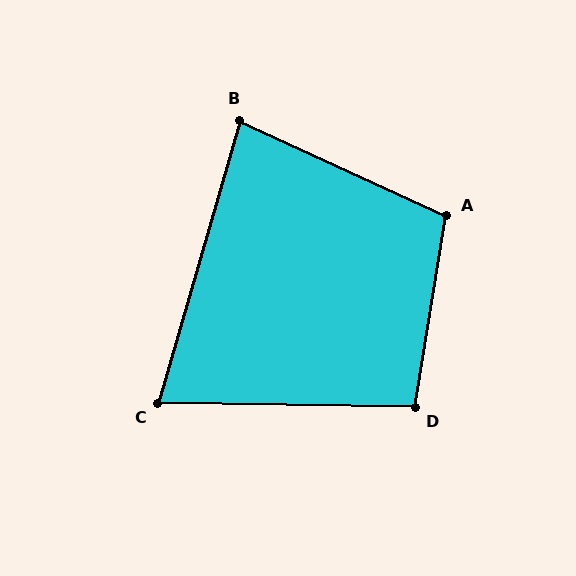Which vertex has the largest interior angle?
A, at approximately 105 degrees.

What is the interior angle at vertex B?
Approximately 82 degrees (acute).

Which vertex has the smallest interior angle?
C, at approximately 75 degrees.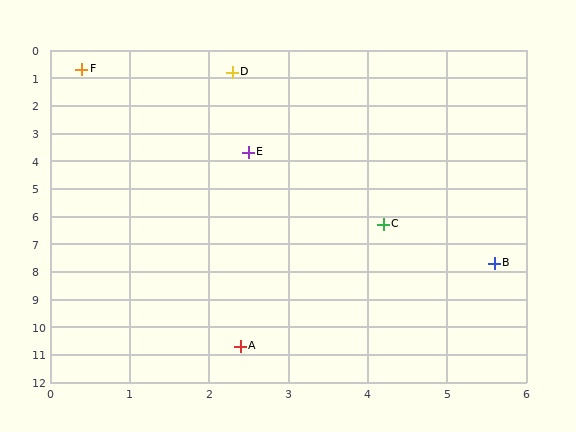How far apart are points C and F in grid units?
Points C and F are about 6.8 grid units apart.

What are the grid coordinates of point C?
Point C is at approximately (4.2, 6.3).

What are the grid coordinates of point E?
Point E is at approximately (2.5, 3.7).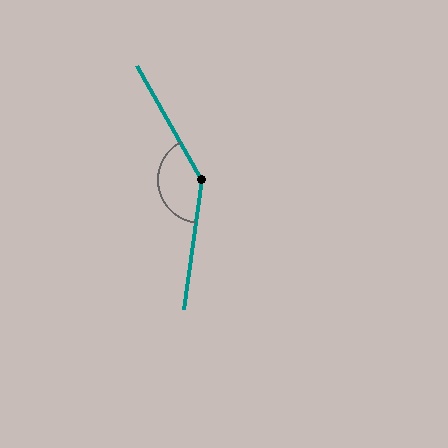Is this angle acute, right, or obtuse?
It is obtuse.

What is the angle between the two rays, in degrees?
Approximately 143 degrees.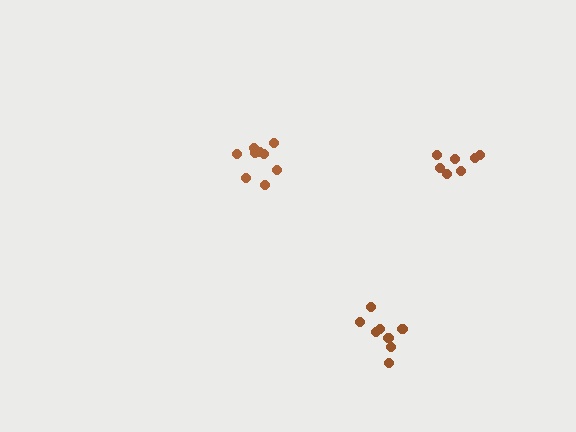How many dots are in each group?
Group 1: 7 dots, Group 2: 9 dots, Group 3: 9 dots (25 total).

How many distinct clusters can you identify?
There are 3 distinct clusters.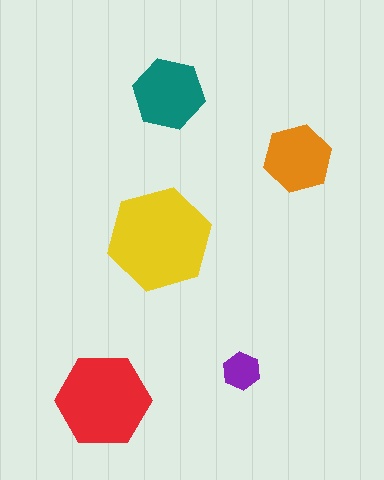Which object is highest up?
The teal hexagon is topmost.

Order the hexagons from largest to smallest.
the yellow one, the red one, the teal one, the orange one, the purple one.